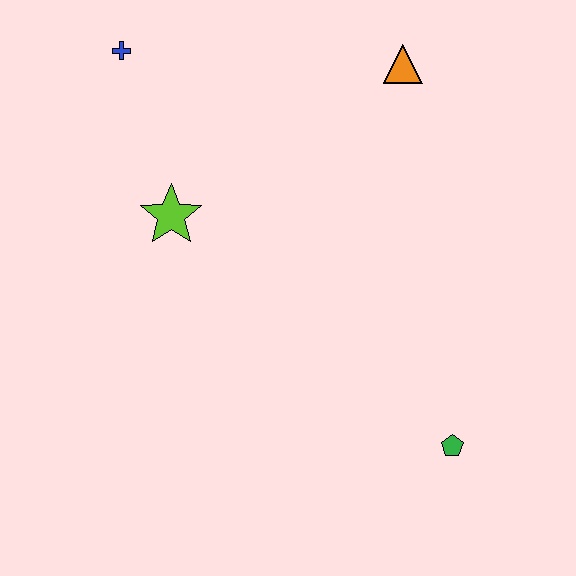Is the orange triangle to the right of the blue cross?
Yes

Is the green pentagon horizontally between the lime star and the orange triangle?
No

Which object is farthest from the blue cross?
The green pentagon is farthest from the blue cross.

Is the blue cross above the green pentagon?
Yes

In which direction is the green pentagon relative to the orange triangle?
The green pentagon is below the orange triangle.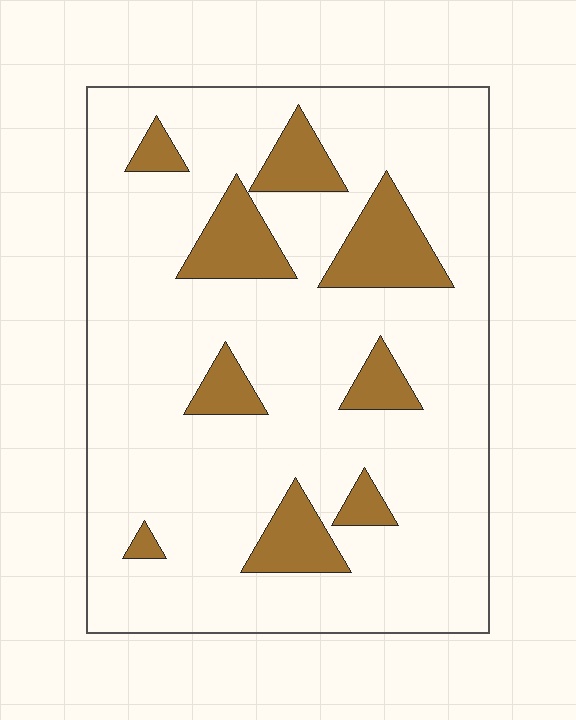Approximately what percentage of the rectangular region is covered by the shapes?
Approximately 15%.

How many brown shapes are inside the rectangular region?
9.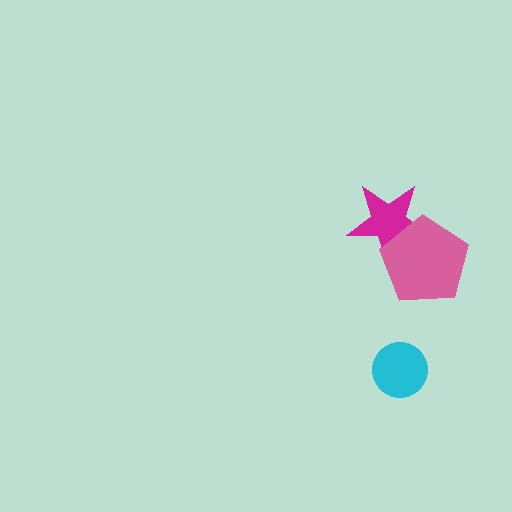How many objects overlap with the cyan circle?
0 objects overlap with the cyan circle.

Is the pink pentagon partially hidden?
No, no other shape covers it.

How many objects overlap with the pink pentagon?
1 object overlaps with the pink pentagon.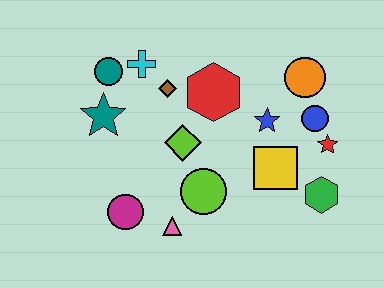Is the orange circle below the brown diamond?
No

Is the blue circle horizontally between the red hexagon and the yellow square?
No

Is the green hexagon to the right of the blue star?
Yes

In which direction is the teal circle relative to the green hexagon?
The teal circle is to the left of the green hexagon.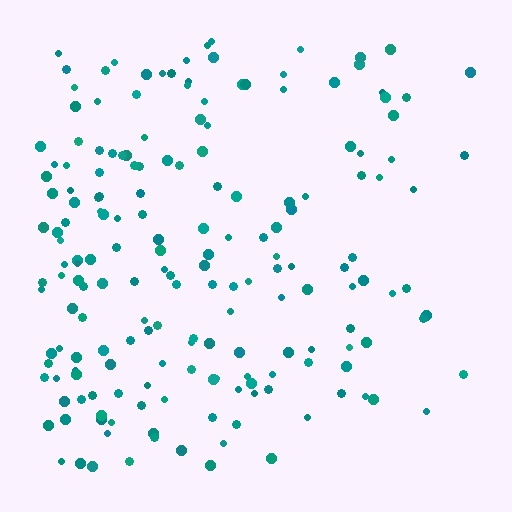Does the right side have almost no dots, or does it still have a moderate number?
Still a moderate number, just noticeably fewer than the left.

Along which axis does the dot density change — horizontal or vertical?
Horizontal.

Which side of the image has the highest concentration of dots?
The left.